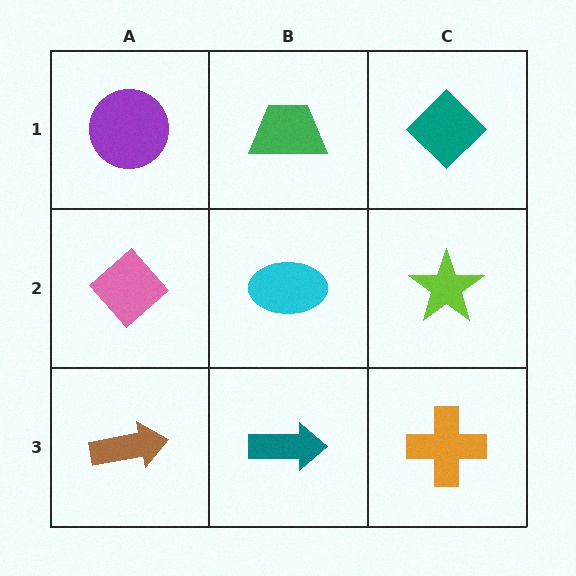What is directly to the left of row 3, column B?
A brown arrow.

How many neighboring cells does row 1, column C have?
2.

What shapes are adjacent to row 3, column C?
A lime star (row 2, column C), a teal arrow (row 3, column B).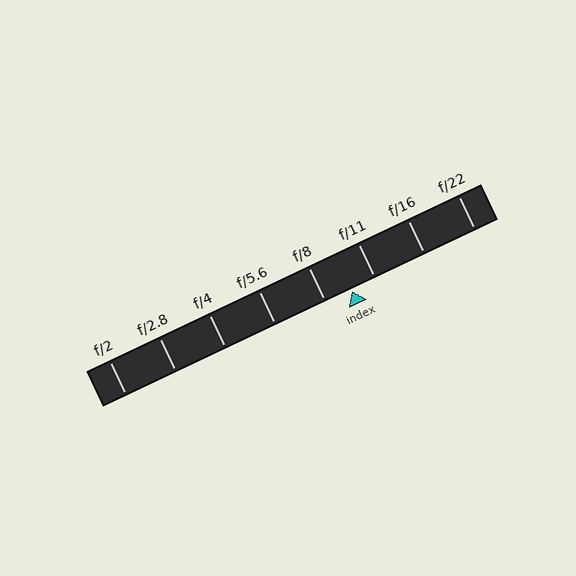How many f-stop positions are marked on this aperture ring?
There are 8 f-stop positions marked.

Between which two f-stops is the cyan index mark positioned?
The index mark is between f/8 and f/11.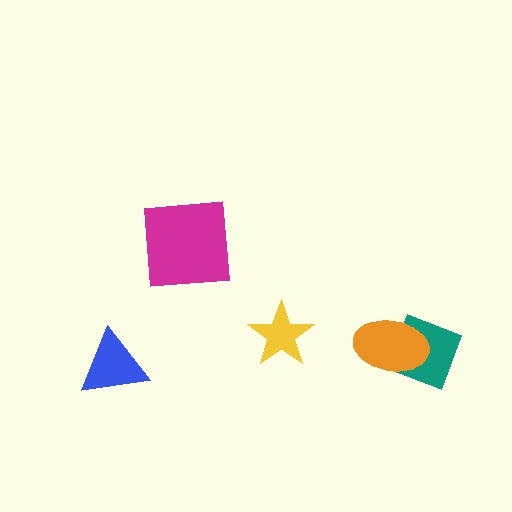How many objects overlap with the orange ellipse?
1 object overlaps with the orange ellipse.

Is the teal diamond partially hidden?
Yes, it is partially covered by another shape.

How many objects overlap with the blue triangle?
0 objects overlap with the blue triangle.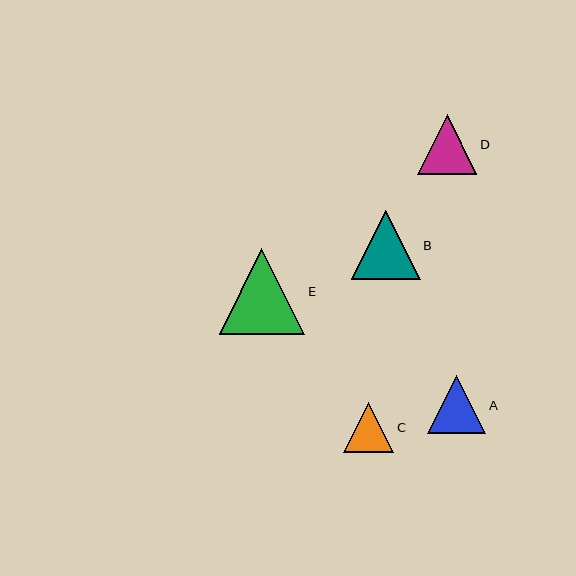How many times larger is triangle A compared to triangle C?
Triangle A is approximately 1.2 times the size of triangle C.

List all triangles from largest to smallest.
From largest to smallest: E, B, D, A, C.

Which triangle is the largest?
Triangle E is the largest with a size of approximately 85 pixels.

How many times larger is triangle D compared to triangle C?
Triangle D is approximately 1.2 times the size of triangle C.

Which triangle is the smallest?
Triangle C is the smallest with a size of approximately 51 pixels.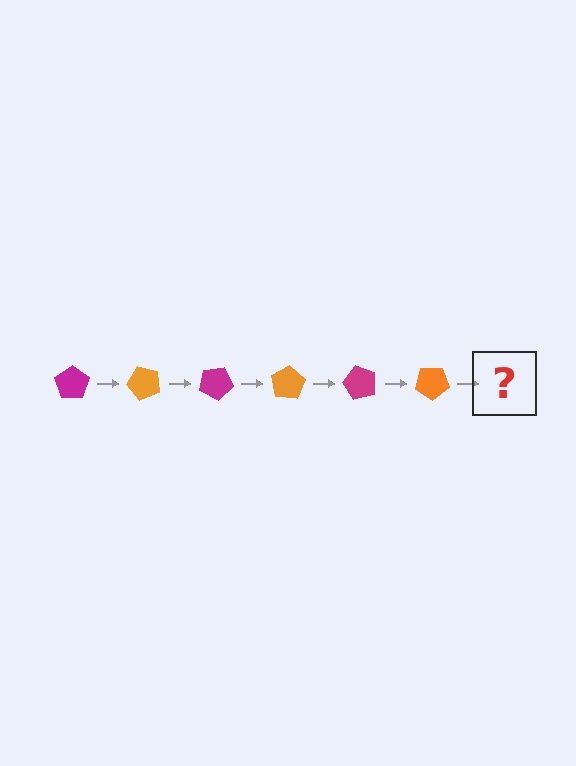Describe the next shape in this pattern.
It should be a magenta pentagon, rotated 300 degrees from the start.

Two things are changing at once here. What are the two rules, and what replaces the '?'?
The two rules are that it rotates 50 degrees each step and the color cycles through magenta and orange. The '?' should be a magenta pentagon, rotated 300 degrees from the start.